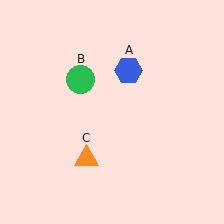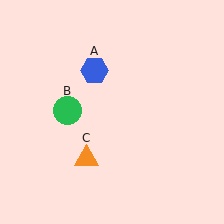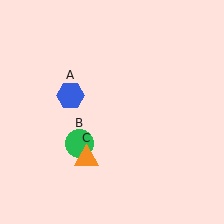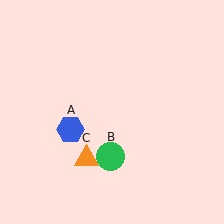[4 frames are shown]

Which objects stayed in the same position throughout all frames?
Orange triangle (object C) remained stationary.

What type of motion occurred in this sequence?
The blue hexagon (object A), green circle (object B) rotated counterclockwise around the center of the scene.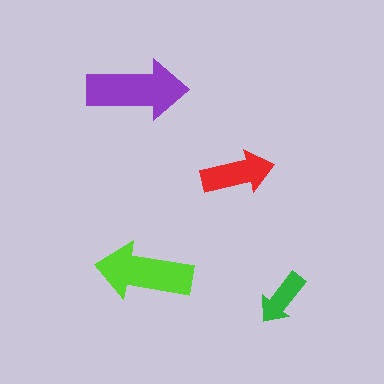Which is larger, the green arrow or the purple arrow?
The purple one.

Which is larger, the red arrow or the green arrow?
The red one.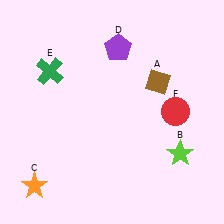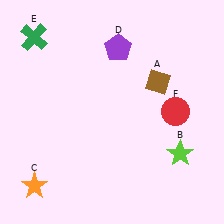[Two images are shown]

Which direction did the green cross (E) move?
The green cross (E) moved up.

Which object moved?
The green cross (E) moved up.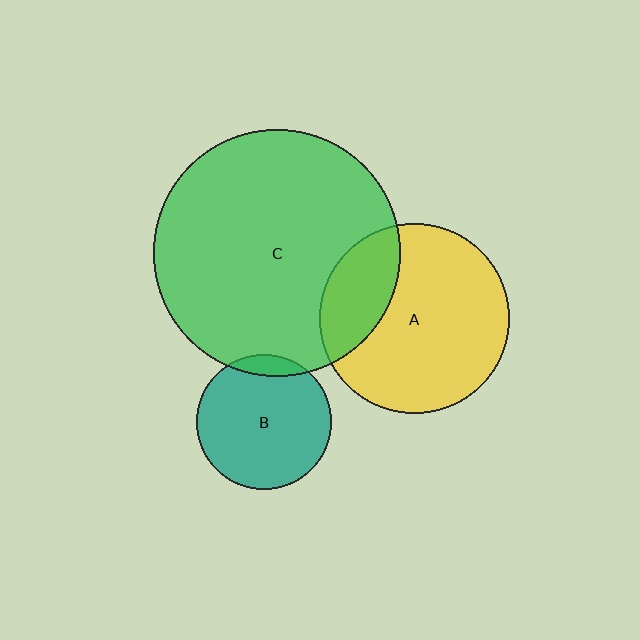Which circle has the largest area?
Circle C (green).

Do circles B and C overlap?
Yes.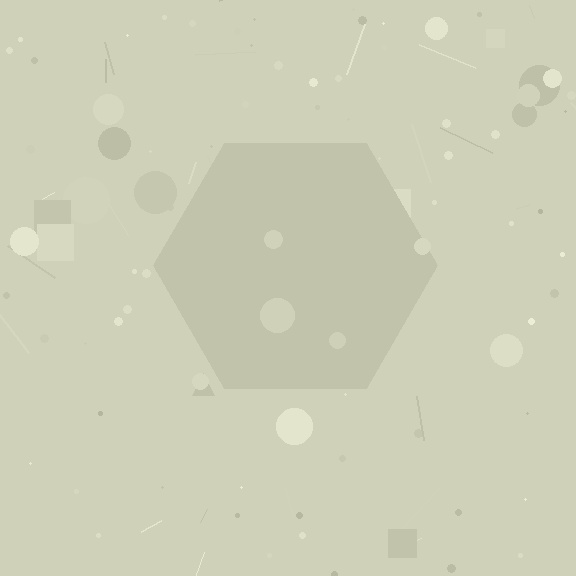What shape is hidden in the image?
A hexagon is hidden in the image.